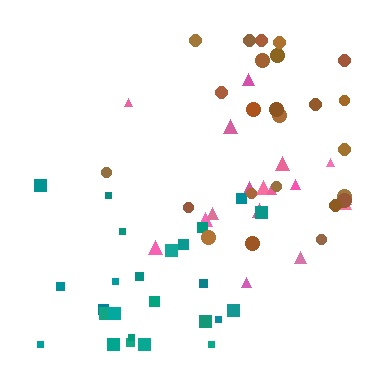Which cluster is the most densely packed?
Teal.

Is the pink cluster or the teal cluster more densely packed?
Teal.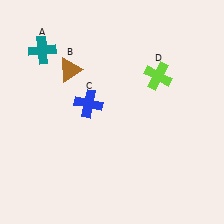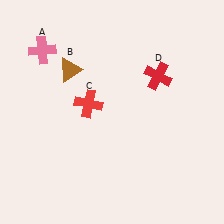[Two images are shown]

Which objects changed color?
A changed from teal to pink. C changed from blue to red. D changed from lime to red.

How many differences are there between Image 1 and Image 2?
There are 3 differences between the two images.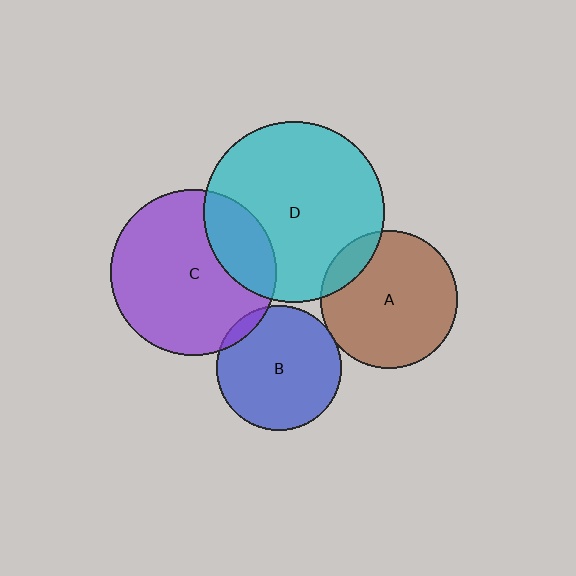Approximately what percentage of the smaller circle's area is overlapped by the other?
Approximately 25%.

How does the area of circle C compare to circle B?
Approximately 1.8 times.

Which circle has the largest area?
Circle D (cyan).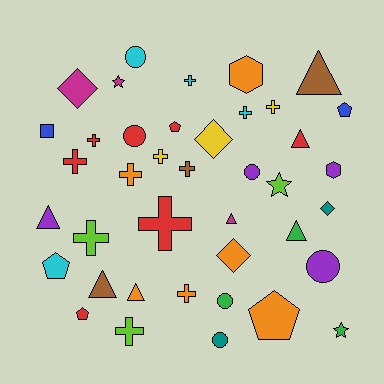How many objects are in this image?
There are 40 objects.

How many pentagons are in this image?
There are 5 pentagons.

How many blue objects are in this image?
There are 2 blue objects.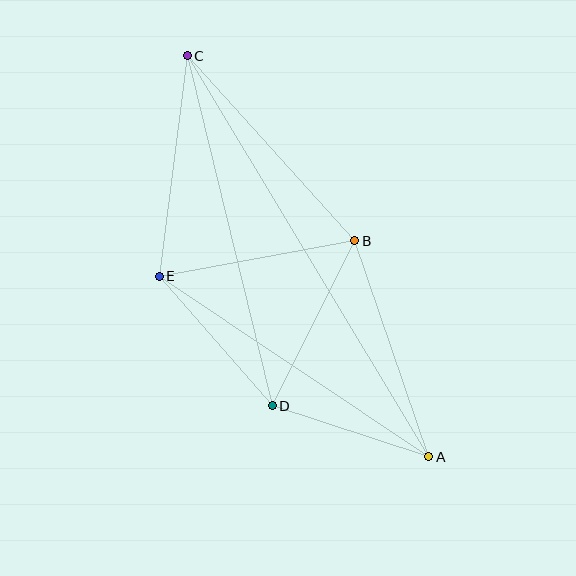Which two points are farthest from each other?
Points A and C are farthest from each other.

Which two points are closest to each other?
Points A and D are closest to each other.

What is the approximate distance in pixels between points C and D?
The distance between C and D is approximately 360 pixels.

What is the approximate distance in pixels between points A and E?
The distance between A and E is approximately 324 pixels.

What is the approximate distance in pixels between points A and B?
The distance between A and B is approximately 228 pixels.